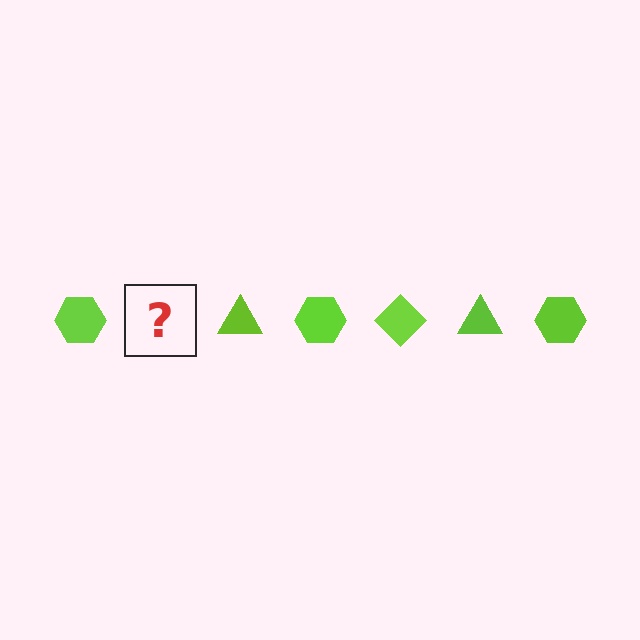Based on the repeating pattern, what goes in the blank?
The blank should be a lime diamond.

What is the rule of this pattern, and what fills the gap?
The rule is that the pattern cycles through hexagon, diamond, triangle shapes in lime. The gap should be filled with a lime diamond.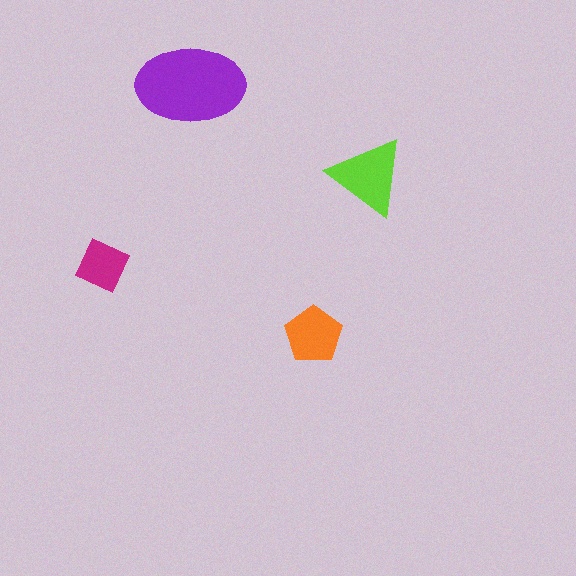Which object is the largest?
The purple ellipse.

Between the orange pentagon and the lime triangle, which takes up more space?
The lime triangle.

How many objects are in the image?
There are 4 objects in the image.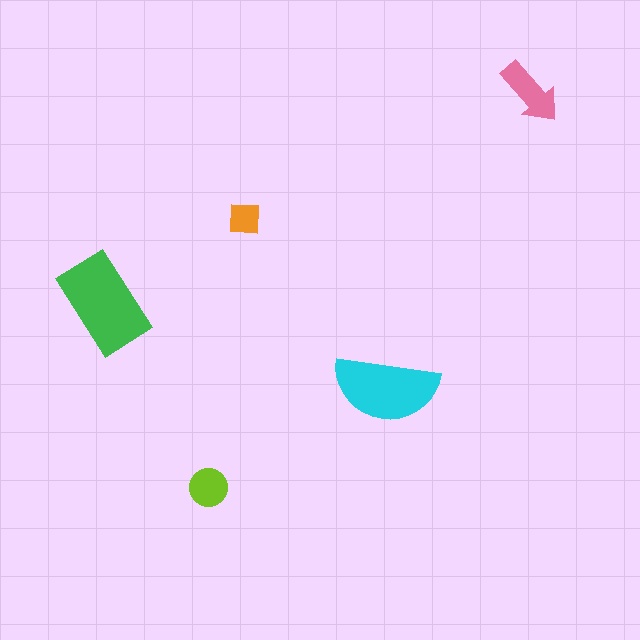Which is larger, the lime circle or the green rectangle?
The green rectangle.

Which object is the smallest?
The orange square.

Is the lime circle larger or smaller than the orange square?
Larger.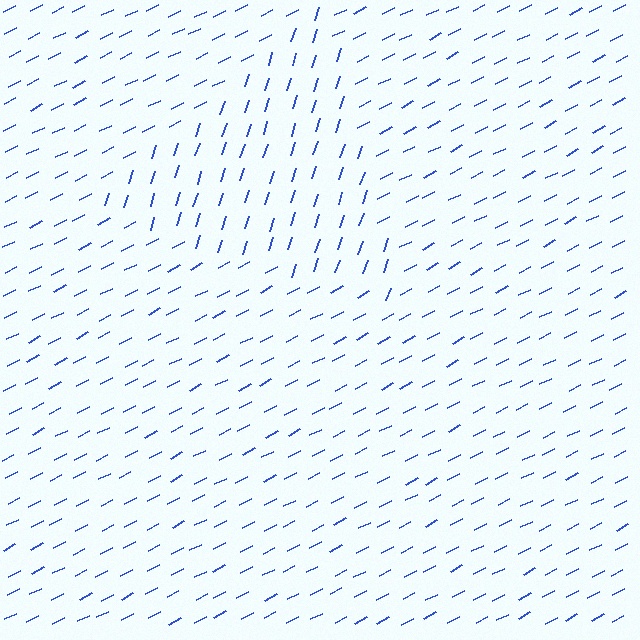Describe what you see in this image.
The image is filled with small blue line segments. A triangle region in the image has lines oriented differently from the surrounding lines, creating a visible texture boundary.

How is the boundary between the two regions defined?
The boundary is defined purely by a change in line orientation (approximately 45 degrees difference). All lines are the same color and thickness.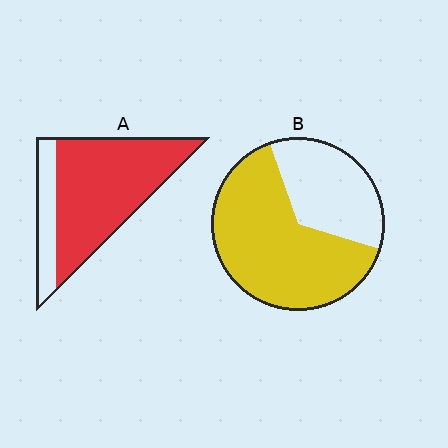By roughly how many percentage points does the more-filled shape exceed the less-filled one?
By roughly 15 percentage points (A over B).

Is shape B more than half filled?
Yes.